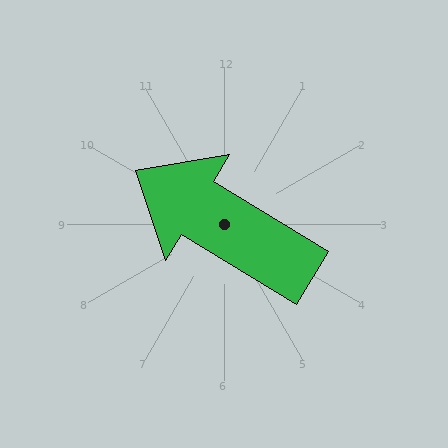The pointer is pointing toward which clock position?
Roughly 10 o'clock.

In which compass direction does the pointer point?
Northwest.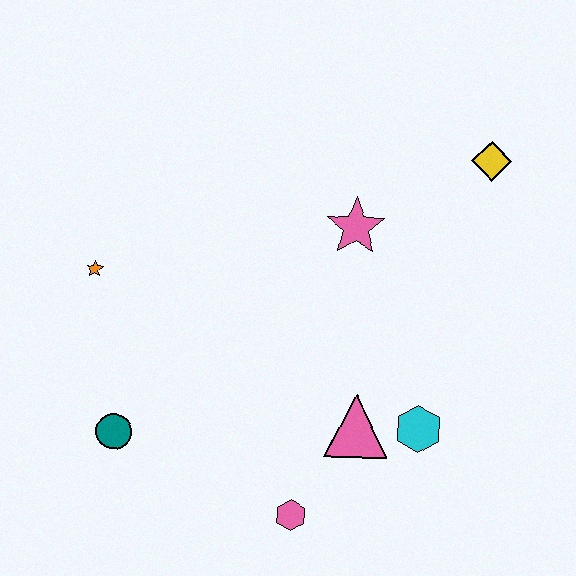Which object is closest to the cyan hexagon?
The pink triangle is closest to the cyan hexagon.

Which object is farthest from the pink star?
The teal circle is farthest from the pink star.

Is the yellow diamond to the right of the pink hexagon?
Yes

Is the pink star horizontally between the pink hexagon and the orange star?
No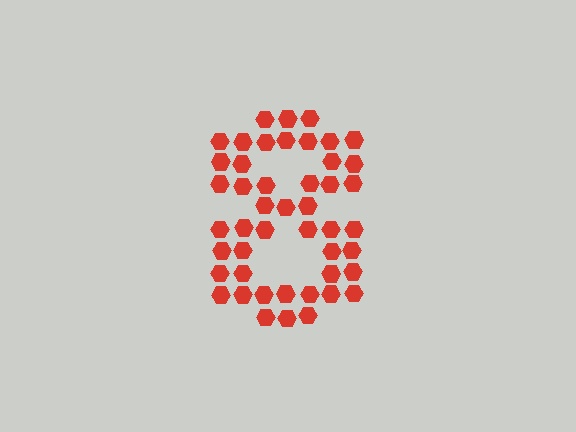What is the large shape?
The large shape is the digit 8.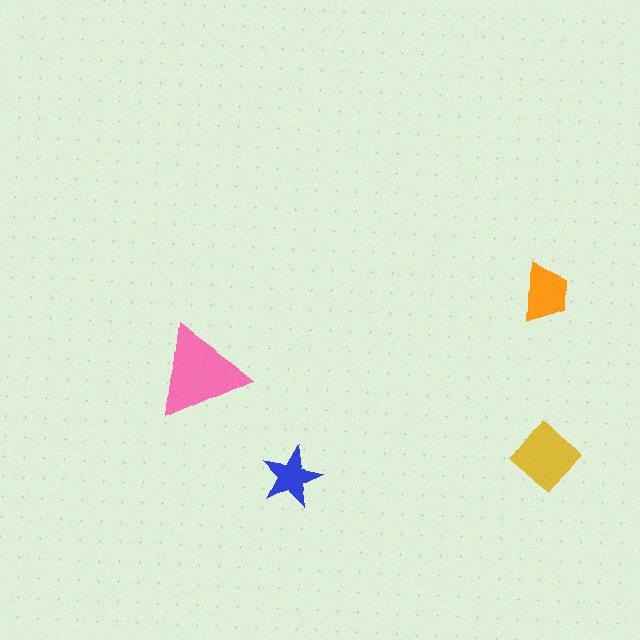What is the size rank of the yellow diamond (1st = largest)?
2nd.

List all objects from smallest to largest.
The blue star, the orange trapezoid, the yellow diamond, the pink triangle.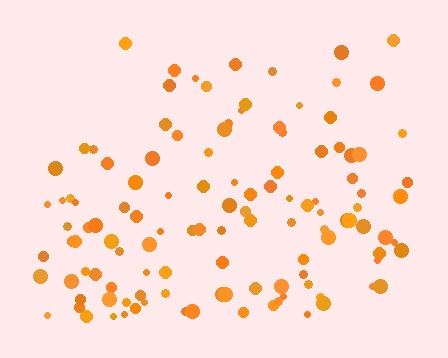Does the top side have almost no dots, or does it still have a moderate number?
Still a moderate number, just noticeably fewer than the bottom.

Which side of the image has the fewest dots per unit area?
The top.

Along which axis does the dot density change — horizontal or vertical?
Vertical.